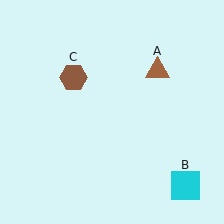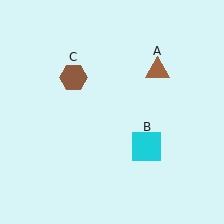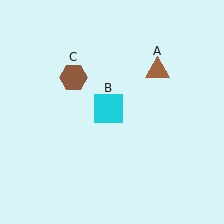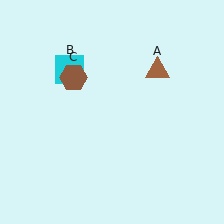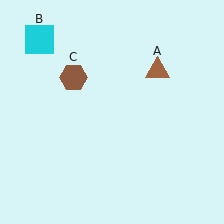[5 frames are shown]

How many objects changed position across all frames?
1 object changed position: cyan square (object B).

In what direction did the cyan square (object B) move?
The cyan square (object B) moved up and to the left.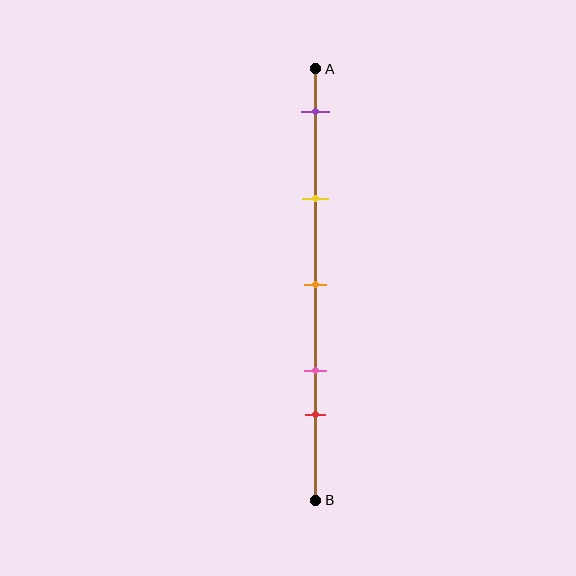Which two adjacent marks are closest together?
The pink and red marks are the closest adjacent pair.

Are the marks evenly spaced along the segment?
No, the marks are not evenly spaced.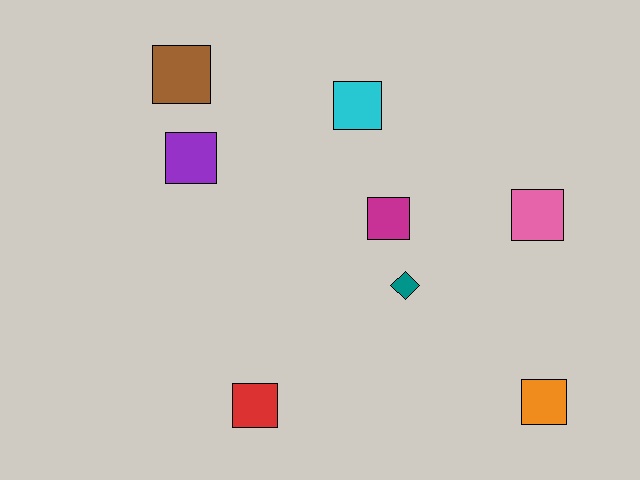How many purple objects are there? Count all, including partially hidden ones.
There is 1 purple object.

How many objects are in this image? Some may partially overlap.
There are 8 objects.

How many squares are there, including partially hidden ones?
There are 7 squares.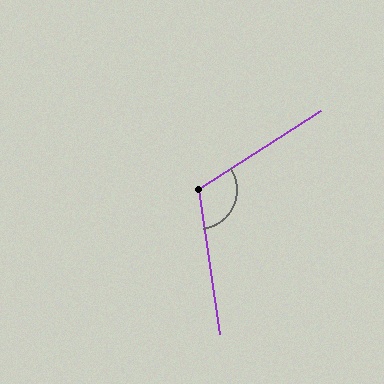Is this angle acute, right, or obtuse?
It is obtuse.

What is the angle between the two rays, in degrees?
Approximately 115 degrees.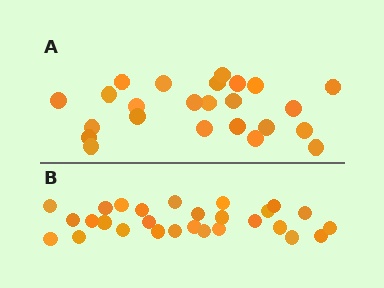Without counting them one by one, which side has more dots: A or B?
Region B (the bottom region) has more dots.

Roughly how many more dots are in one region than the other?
Region B has about 4 more dots than region A.